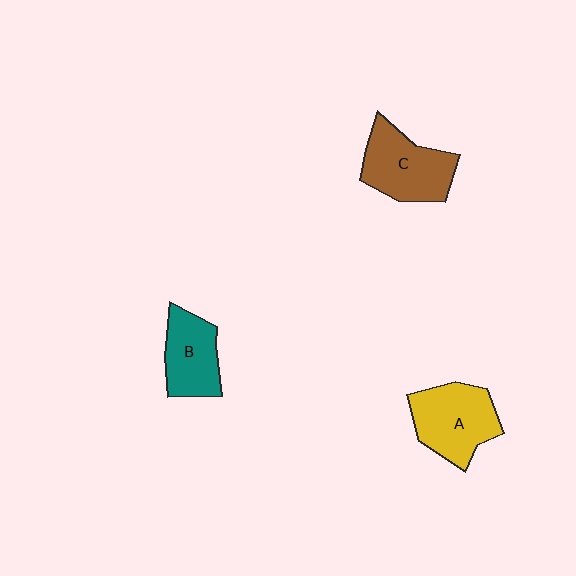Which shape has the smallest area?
Shape B (teal).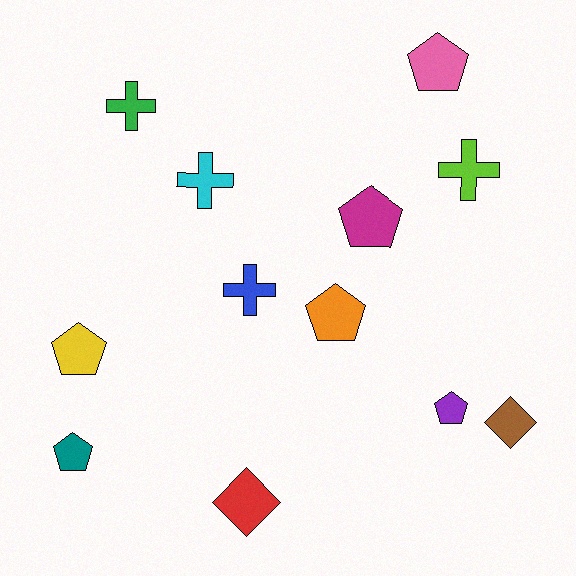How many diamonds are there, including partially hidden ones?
There are 2 diamonds.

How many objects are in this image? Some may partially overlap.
There are 12 objects.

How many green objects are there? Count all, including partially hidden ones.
There is 1 green object.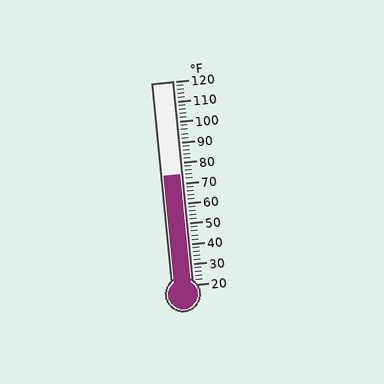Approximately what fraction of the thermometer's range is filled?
The thermometer is filled to approximately 55% of its range.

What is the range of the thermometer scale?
The thermometer scale ranges from 20°F to 120°F.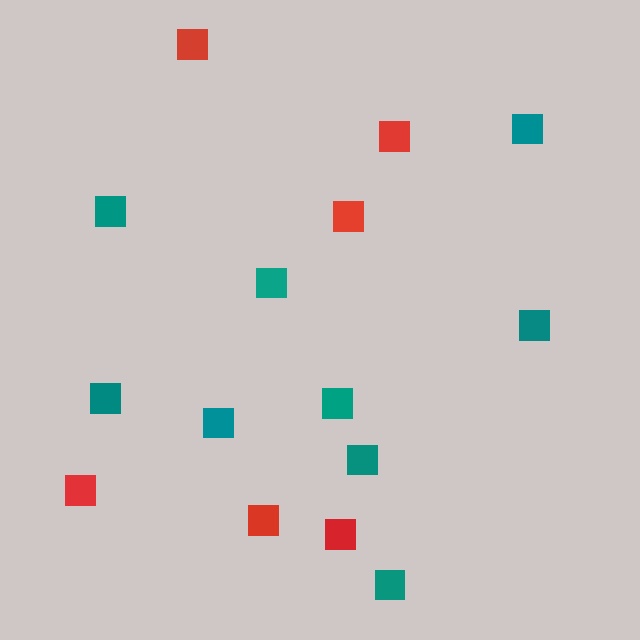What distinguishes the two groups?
There are 2 groups: one group of red squares (6) and one group of teal squares (9).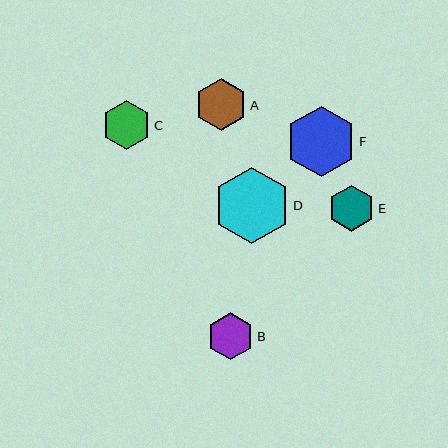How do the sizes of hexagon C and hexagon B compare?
Hexagon C and hexagon B are approximately the same size.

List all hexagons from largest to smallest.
From largest to smallest: D, F, A, C, B, E.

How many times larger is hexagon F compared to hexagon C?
Hexagon F is approximately 1.4 times the size of hexagon C.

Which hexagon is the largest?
Hexagon D is the largest with a size of approximately 77 pixels.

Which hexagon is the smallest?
Hexagon E is the smallest with a size of approximately 46 pixels.